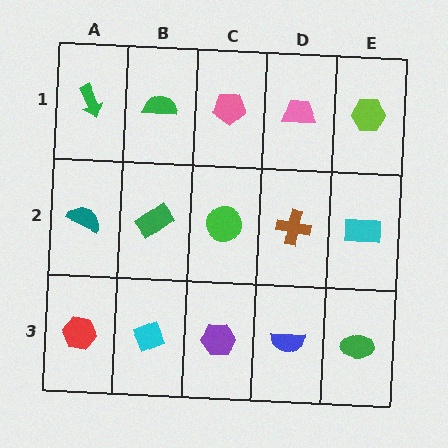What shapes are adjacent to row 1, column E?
A cyan rectangle (row 2, column E), a pink trapezoid (row 1, column D).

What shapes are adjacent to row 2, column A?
A green arrow (row 1, column A), a red hexagon (row 3, column A), a green rectangle (row 2, column B).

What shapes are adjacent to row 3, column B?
A green rectangle (row 2, column B), a red hexagon (row 3, column A), a purple hexagon (row 3, column C).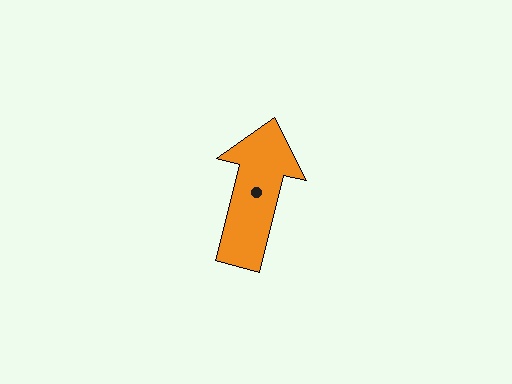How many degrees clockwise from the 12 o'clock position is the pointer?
Approximately 14 degrees.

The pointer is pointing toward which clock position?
Roughly 12 o'clock.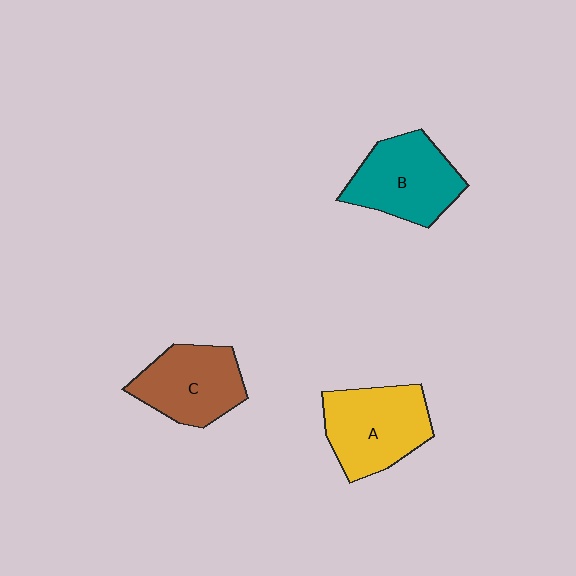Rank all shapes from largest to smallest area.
From largest to smallest: A (yellow), B (teal), C (brown).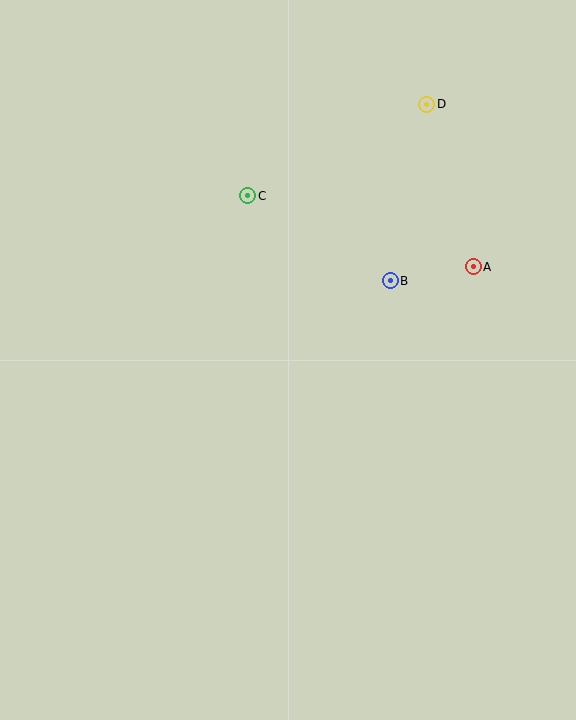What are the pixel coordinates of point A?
Point A is at (473, 267).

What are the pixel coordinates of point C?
Point C is at (248, 196).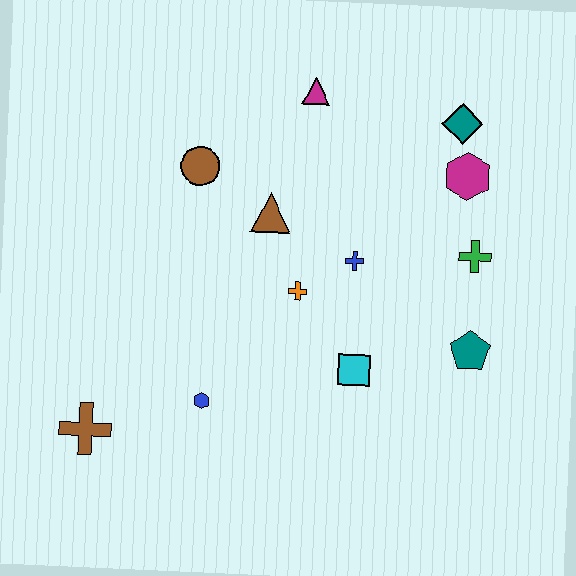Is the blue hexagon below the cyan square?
Yes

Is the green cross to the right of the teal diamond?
Yes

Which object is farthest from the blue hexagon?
The teal diamond is farthest from the blue hexagon.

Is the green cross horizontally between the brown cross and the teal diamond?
No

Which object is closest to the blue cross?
The orange cross is closest to the blue cross.